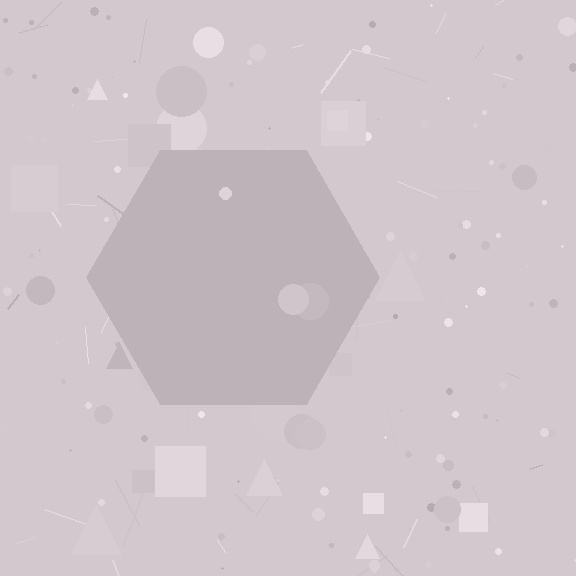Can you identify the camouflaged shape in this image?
The camouflaged shape is a hexagon.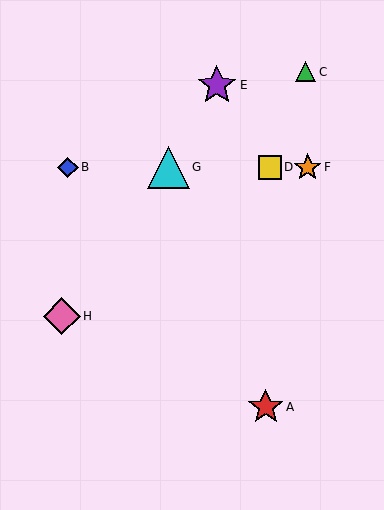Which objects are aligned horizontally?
Objects B, D, F, G are aligned horizontally.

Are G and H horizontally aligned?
No, G is at y≈167 and H is at y≈316.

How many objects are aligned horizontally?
4 objects (B, D, F, G) are aligned horizontally.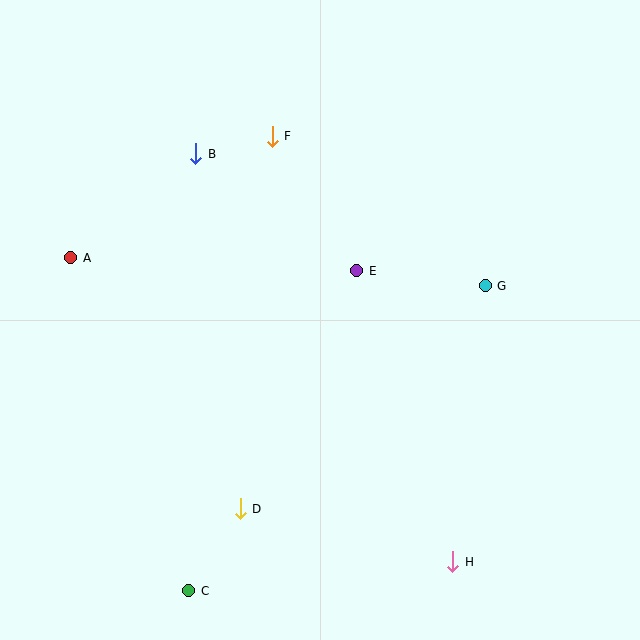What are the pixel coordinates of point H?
Point H is at (453, 562).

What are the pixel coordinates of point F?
Point F is at (272, 136).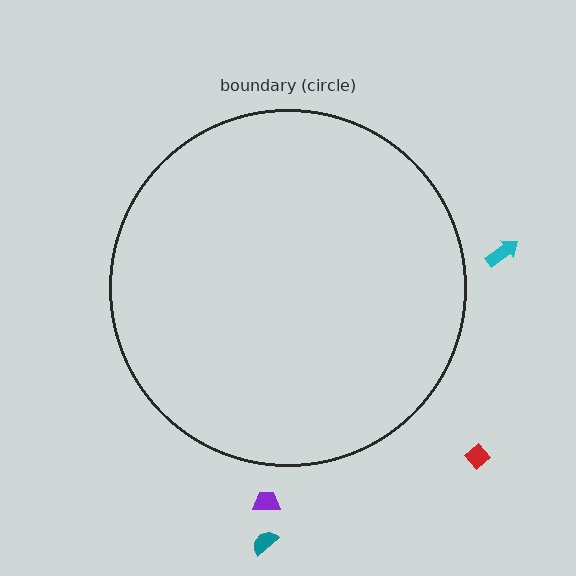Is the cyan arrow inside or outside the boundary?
Outside.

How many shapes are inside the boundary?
0 inside, 4 outside.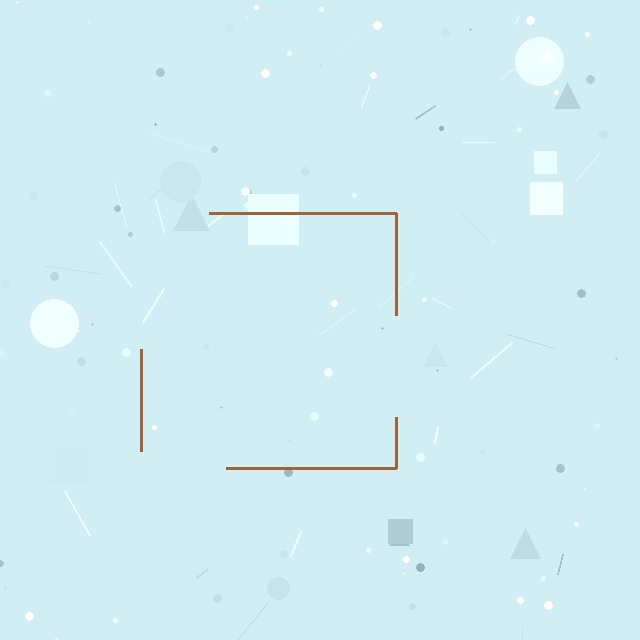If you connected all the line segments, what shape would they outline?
They would outline a square.